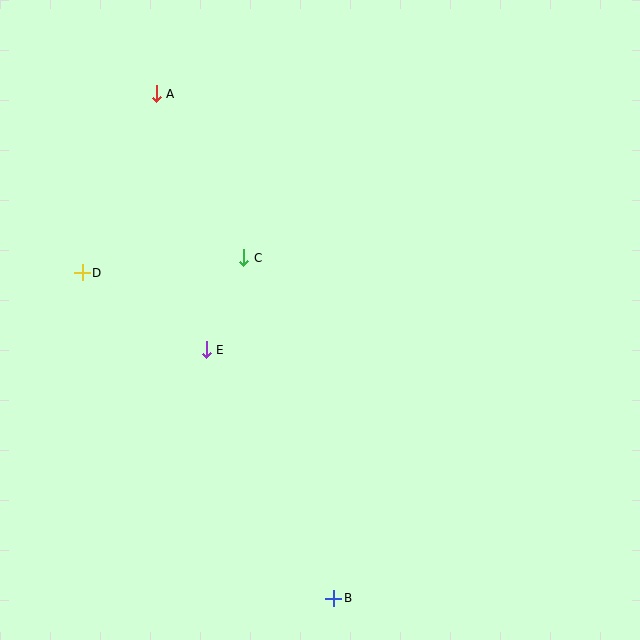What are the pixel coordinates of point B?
Point B is at (334, 598).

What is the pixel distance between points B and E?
The distance between B and E is 279 pixels.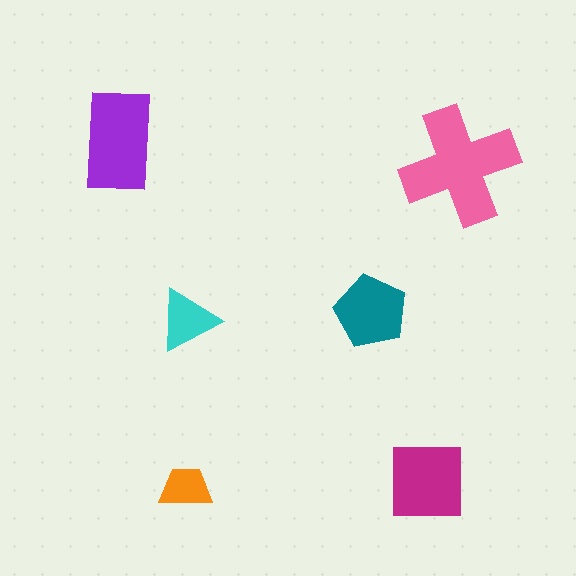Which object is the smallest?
The orange trapezoid.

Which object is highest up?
The purple rectangle is topmost.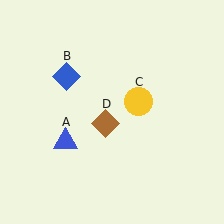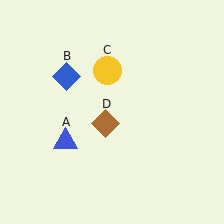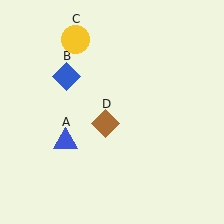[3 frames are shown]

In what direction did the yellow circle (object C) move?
The yellow circle (object C) moved up and to the left.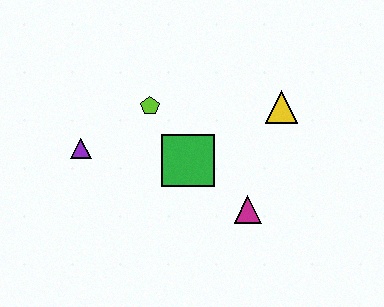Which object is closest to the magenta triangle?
The green square is closest to the magenta triangle.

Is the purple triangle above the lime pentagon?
No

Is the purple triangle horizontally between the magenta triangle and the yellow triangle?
No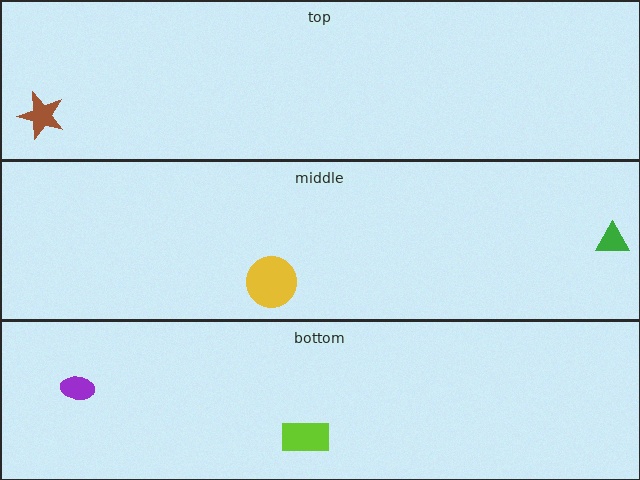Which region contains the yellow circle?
The middle region.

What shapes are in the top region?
The brown star.